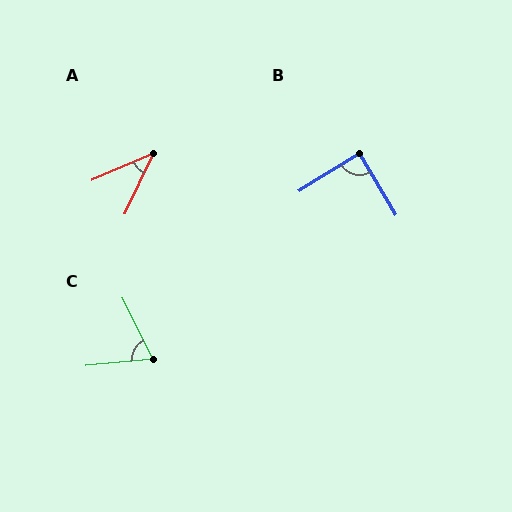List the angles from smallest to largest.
A (42°), C (69°), B (89°).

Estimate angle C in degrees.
Approximately 69 degrees.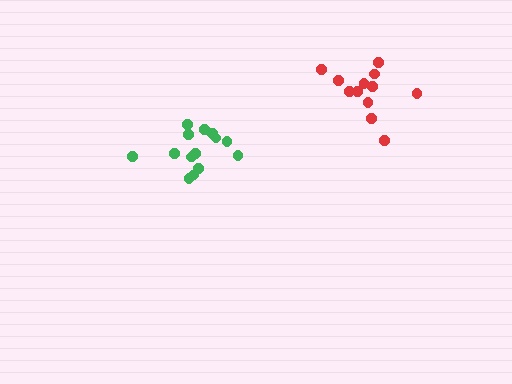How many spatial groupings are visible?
There are 2 spatial groupings.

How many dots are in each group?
Group 1: 14 dots, Group 2: 12 dots (26 total).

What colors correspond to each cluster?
The clusters are colored: green, red.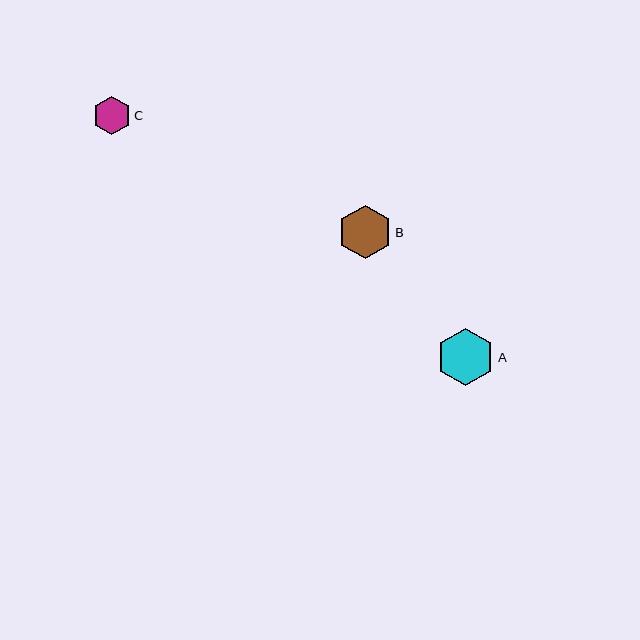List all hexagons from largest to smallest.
From largest to smallest: A, B, C.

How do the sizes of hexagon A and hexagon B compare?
Hexagon A and hexagon B are approximately the same size.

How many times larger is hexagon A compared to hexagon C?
Hexagon A is approximately 1.5 times the size of hexagon C.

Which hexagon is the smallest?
Hexagon C is the smallest with a size of approximately 39 pixels.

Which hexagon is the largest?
Hexagon A is the largest with a size of approximately 58 pixels.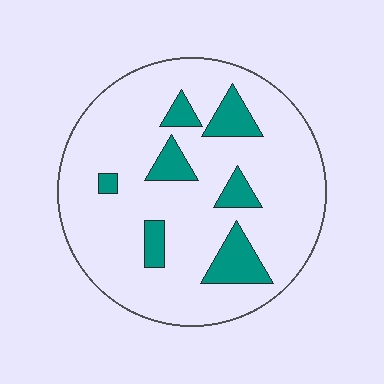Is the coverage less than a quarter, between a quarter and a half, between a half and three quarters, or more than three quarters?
Less than a quarter.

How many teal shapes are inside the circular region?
7.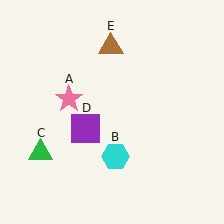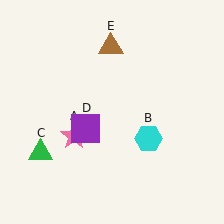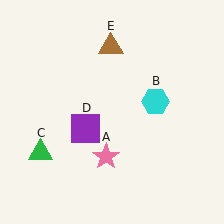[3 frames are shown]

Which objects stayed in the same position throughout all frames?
Green triangle (object C) and purple square (object D) and brown triangle (object E) remained stationary.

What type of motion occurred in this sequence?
The pink star (object A), cyan hexagon (object B) rotated counterclockwise around the center of the scene.